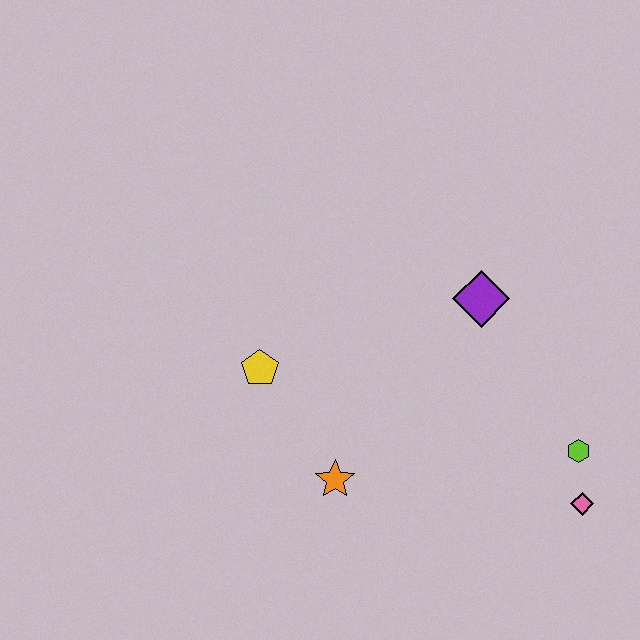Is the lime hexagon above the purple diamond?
No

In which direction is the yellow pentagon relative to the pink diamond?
The yellow pentagon is to the left of the pink diamond.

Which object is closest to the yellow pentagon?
The orange star is closest to the yellow pentagon.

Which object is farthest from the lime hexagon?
The yellow pentagon is farthest from the lime hexagon.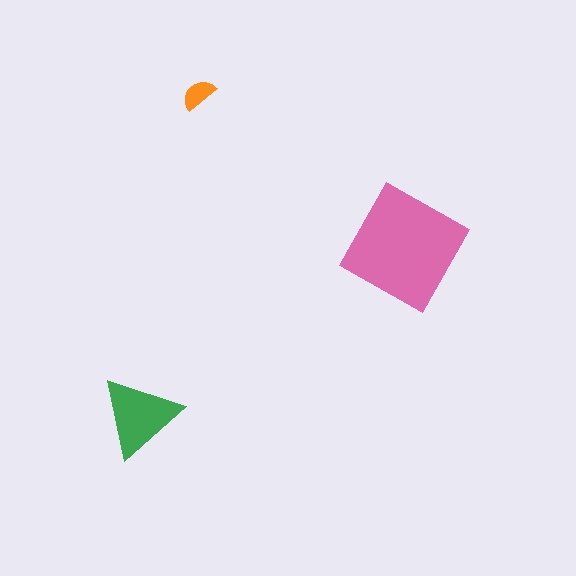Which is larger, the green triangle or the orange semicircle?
The green triangle.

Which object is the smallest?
The orange semicircle.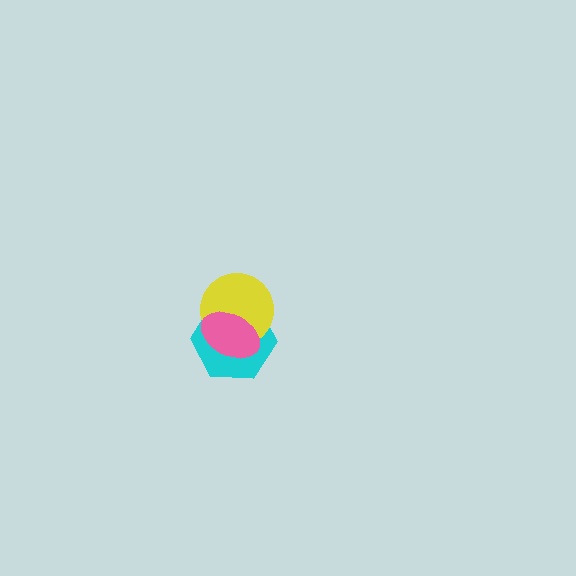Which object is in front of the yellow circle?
The pink ellipse is in front of the yellow circle.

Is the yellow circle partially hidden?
Yes, it is partially covered by another shape.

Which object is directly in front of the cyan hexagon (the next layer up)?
The yellow circle is directly in front of the cyan hexagon.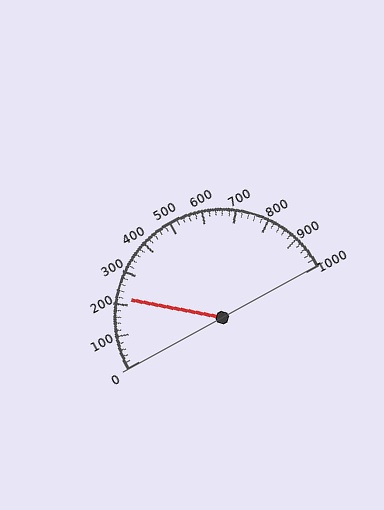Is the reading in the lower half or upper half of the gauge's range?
The reading is in the lower half of the range (0 to 1000).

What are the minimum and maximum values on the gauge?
The gauge ranges from 0 to 1000.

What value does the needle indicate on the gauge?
The needle indicates approximately 220.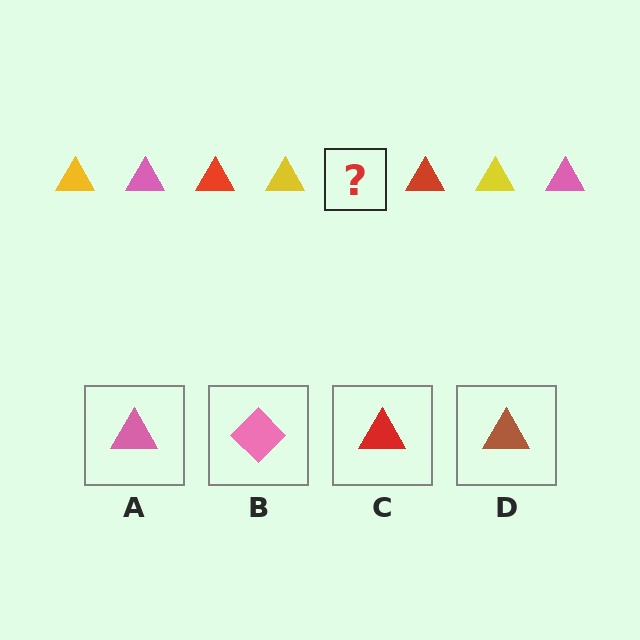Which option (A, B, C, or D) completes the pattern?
A.